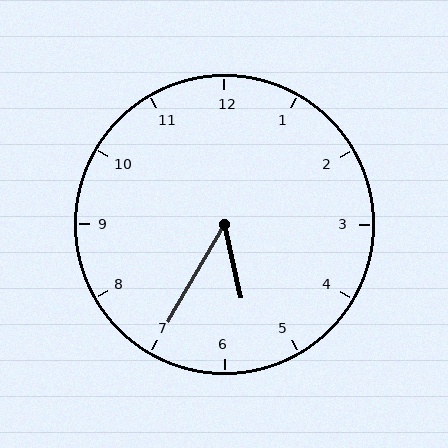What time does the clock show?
5:35.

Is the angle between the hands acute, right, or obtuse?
It is acute.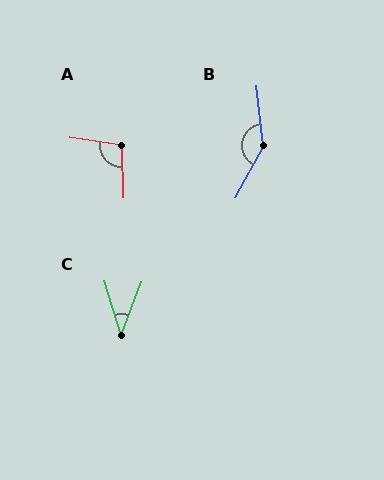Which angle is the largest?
B, at approximately 145 degrees.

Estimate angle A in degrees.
Approximately 99 degrees.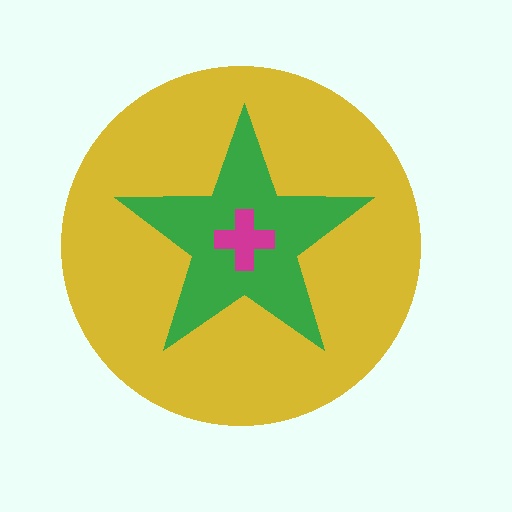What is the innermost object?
The magenta cross.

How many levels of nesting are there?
3.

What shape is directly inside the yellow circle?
The green star.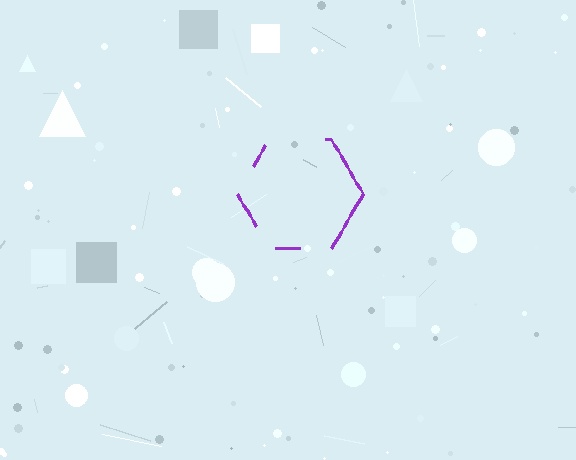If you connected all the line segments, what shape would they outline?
They would outline a hexagon.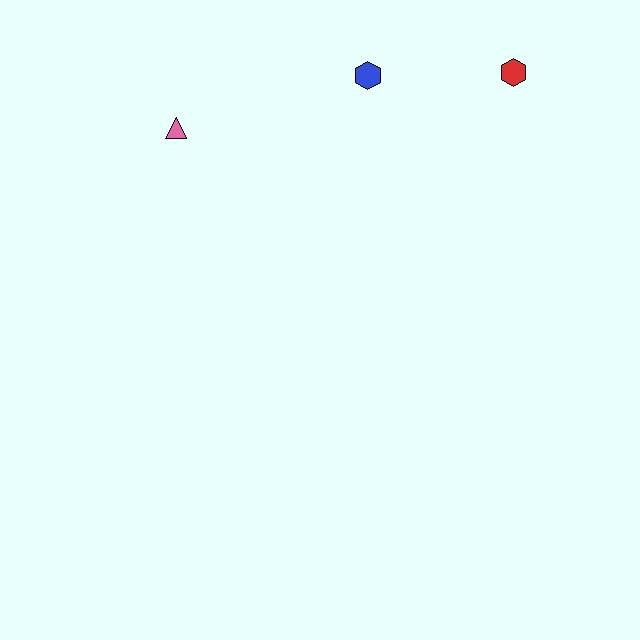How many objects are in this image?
There are 3 objects.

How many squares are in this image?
There are no squares.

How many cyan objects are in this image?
There are no cyan objects.